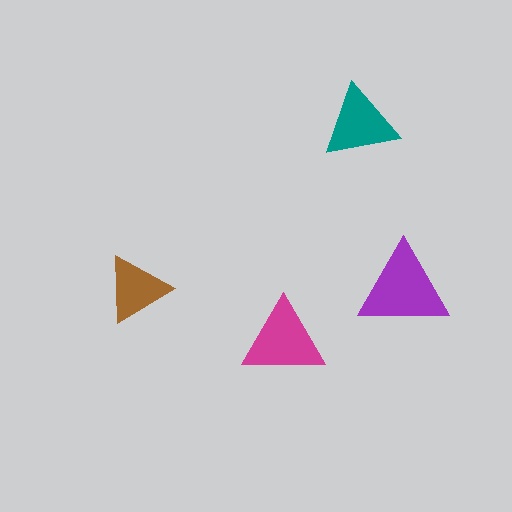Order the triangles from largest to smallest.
the purple one, the magenta one, the teal one, the brown one.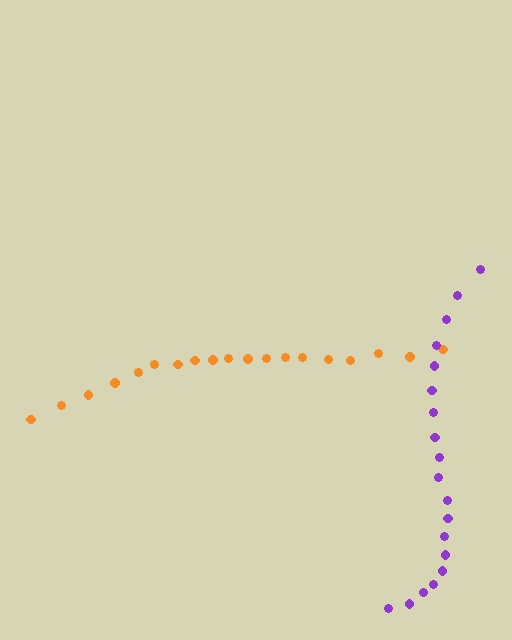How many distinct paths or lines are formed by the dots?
There are 2 distinct paths.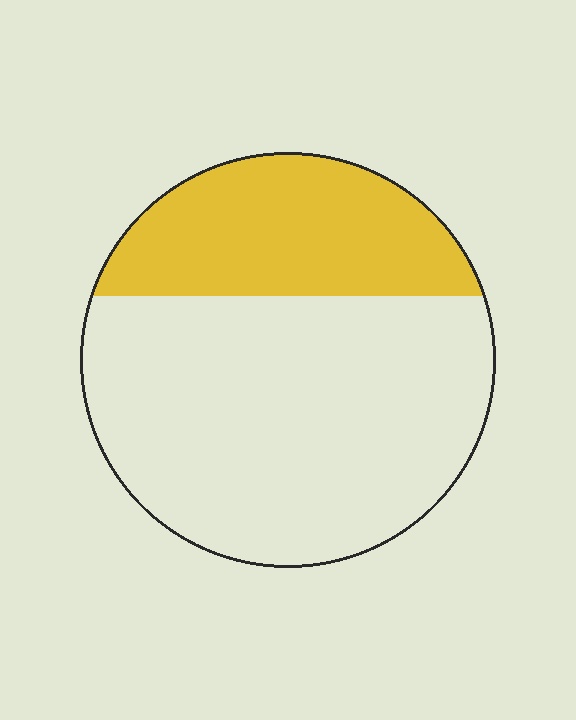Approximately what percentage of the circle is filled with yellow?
Approximately 30%.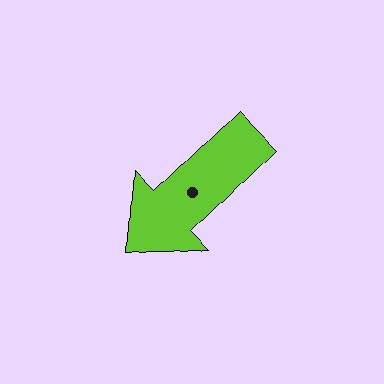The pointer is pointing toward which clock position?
Roughly 7 o'clock.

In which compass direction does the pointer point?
Southwest.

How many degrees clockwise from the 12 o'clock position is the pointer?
Approximately 225 degrees.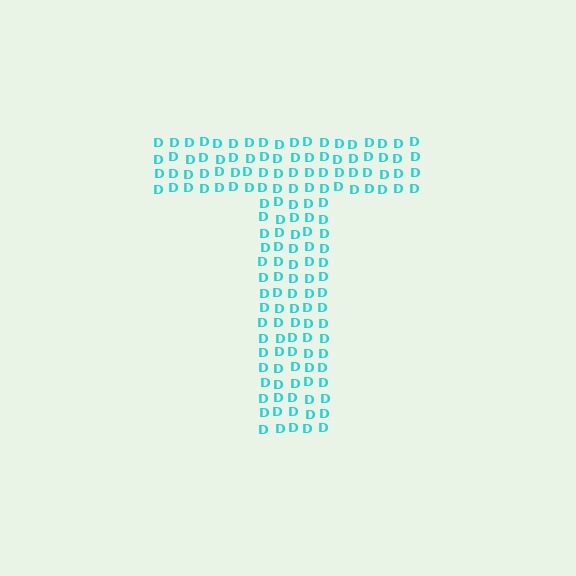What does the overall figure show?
The overall figure shows the letter T.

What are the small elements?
The small elements are letter D's.